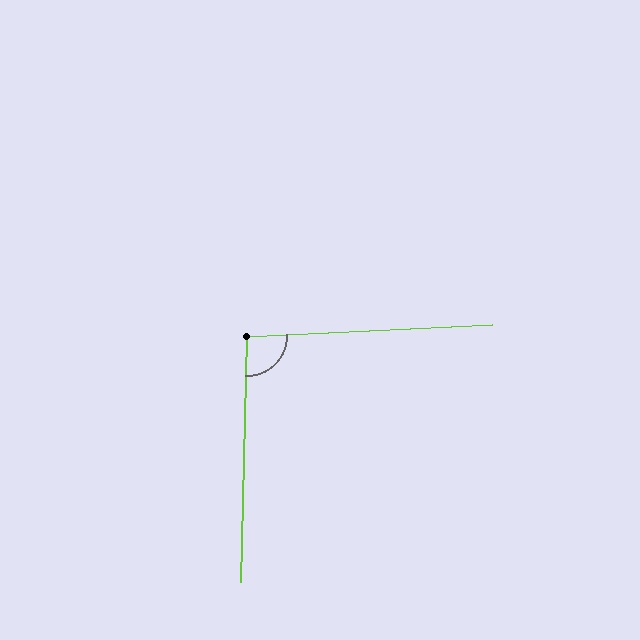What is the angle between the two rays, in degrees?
Approximately 94 degrees.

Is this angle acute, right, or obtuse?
It is approximately a right angle.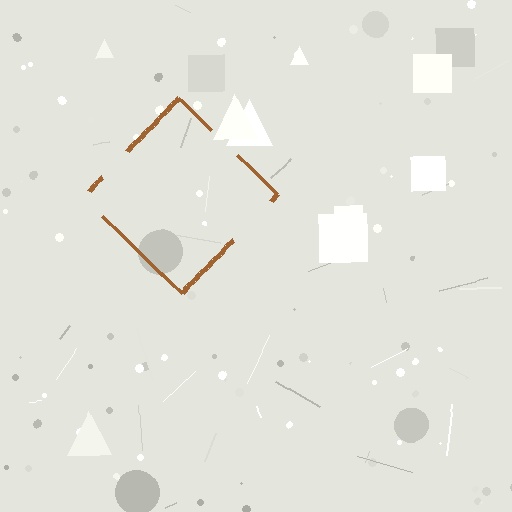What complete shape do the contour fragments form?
The contour fragments form a diamond.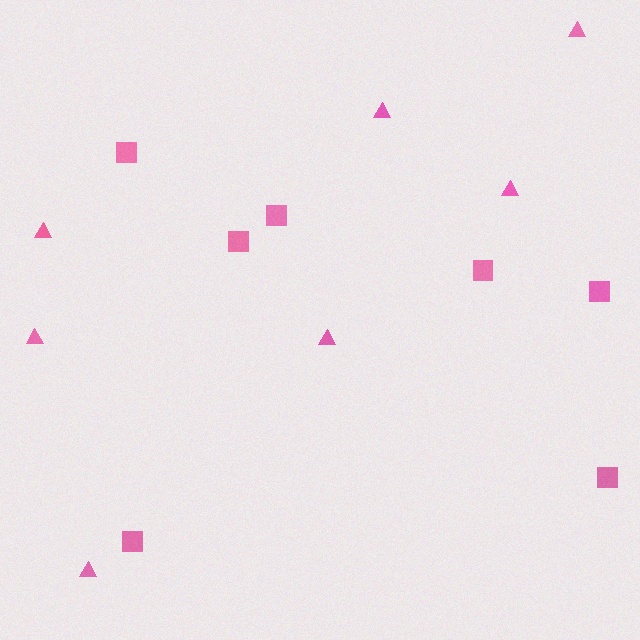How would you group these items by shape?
There are 2 groups: one group of squares (7) and one group of triangles (7).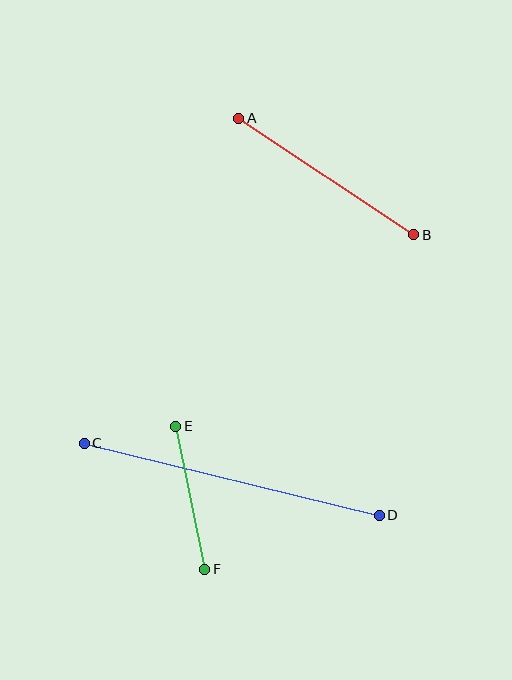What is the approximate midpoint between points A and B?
The midpoint is at approximately (326, 176) pixels.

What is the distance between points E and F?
The distance is approximately 146 pixels.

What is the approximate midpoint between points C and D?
The midpoint is at approximately (232, 479) pixels.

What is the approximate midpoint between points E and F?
The midpoint is at approximately (190, 498) pixels.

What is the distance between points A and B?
The distance is approximately 210 pixels.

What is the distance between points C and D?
The distance is approximately 304 pixels.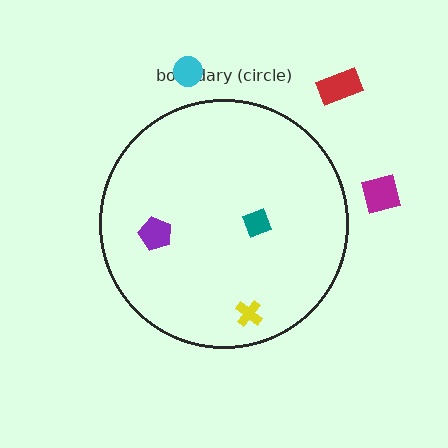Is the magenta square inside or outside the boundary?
Outside.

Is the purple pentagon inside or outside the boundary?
Inside.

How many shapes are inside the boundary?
3 inside, 3 outside.